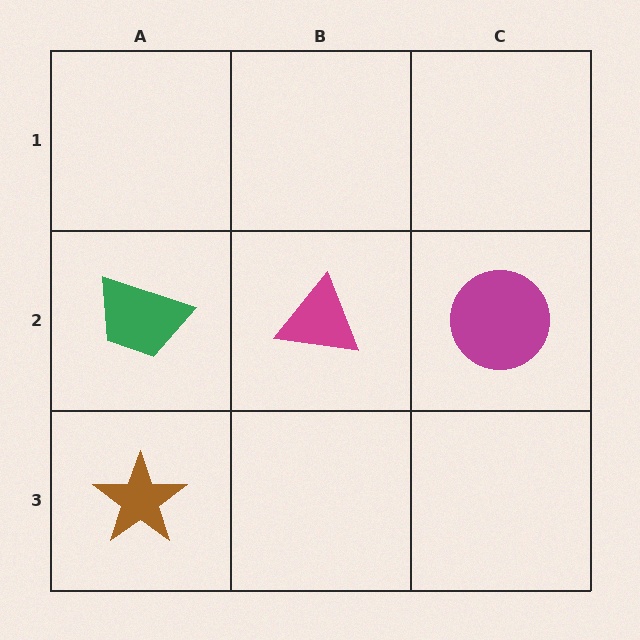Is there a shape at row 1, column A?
No, that cell is empty.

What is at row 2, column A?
A green trapezoid.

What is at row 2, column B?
A magenta triangle.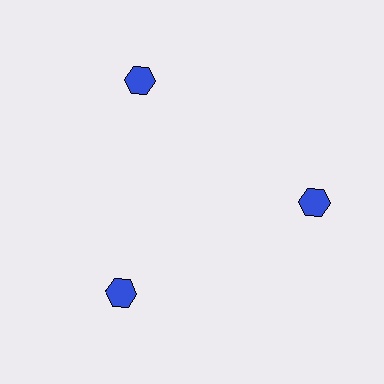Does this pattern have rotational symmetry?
Yes, this pattern has 3-fold rotational symmetry. It looks the same after rotating 120 degrees around the center.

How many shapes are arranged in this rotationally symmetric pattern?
There are 3 shapes, arranged in 3 groups of 1.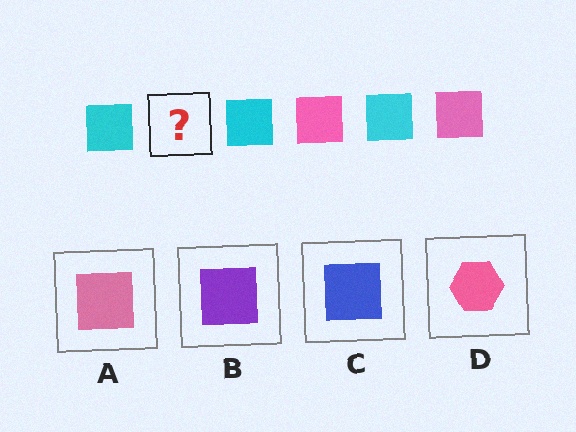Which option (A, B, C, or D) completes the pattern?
A.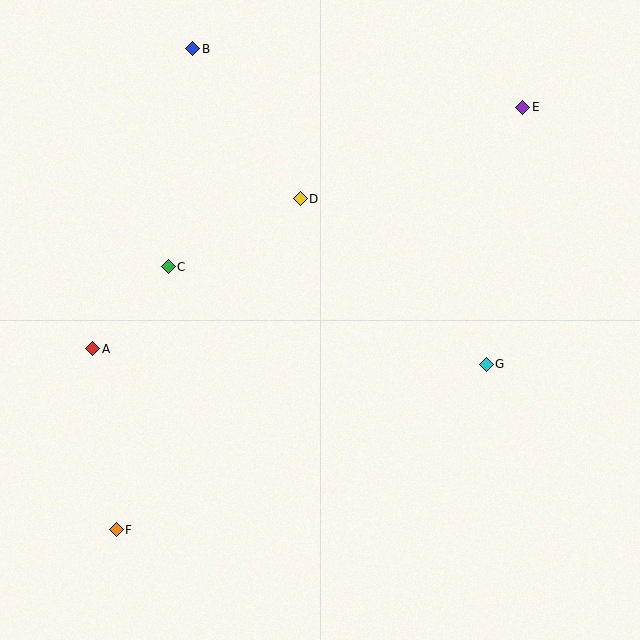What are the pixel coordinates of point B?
Point B is at (193, 49).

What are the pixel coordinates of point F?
Point F is at (116, 530).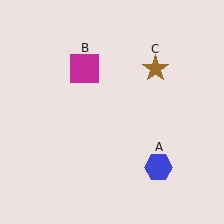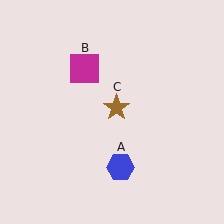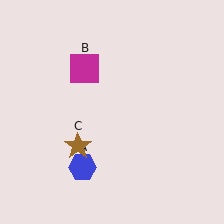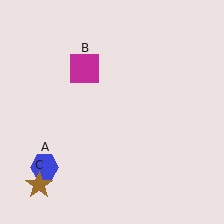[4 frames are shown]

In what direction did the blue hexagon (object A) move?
The blue hexagon (object A) moved left.